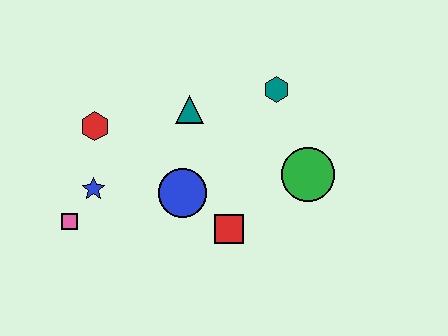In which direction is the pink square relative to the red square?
The pink square is to the left of the red square.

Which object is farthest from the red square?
The red hexagon is farthest from the red square.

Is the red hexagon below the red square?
No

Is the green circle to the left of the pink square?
No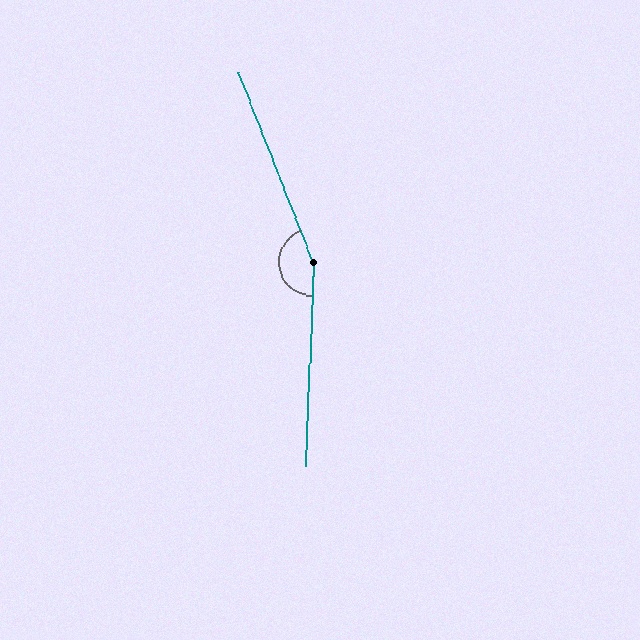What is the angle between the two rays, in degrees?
Approximately 157 degrees.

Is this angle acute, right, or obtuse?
It is obtuse.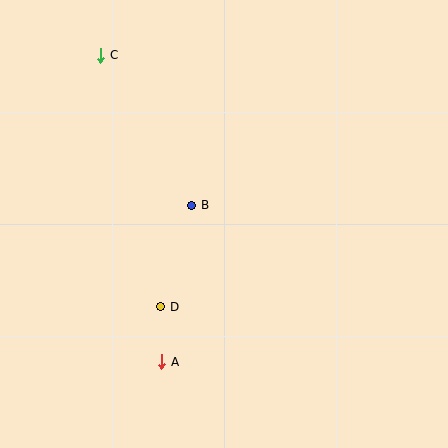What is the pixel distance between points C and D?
The distance between C and D is 258 pixels.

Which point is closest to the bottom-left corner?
Point A is closest to the bottom-left corner.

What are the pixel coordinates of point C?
Point C is at (101, 55).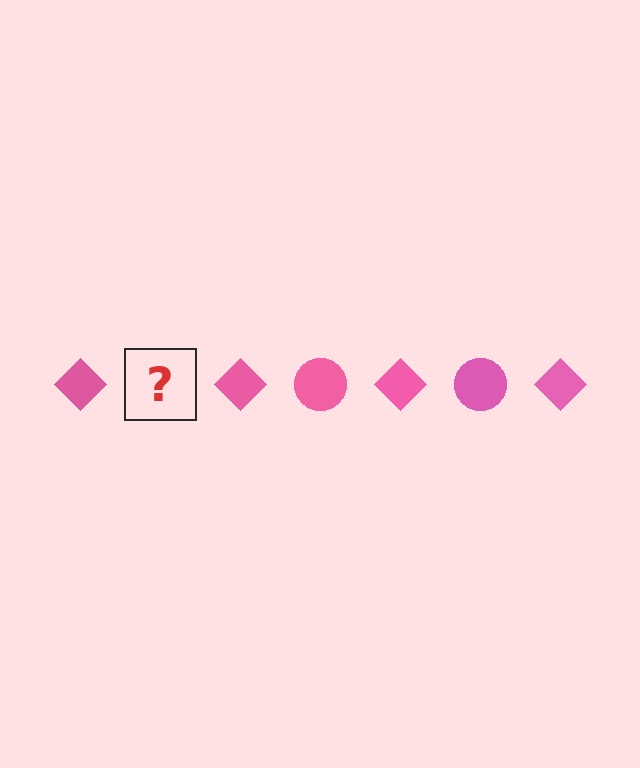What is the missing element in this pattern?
The missing element is a pink circle.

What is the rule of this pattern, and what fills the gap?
The rule is that the pattern cycles through diamond, circle shapes in pink. The gap should be filled with a pink circle.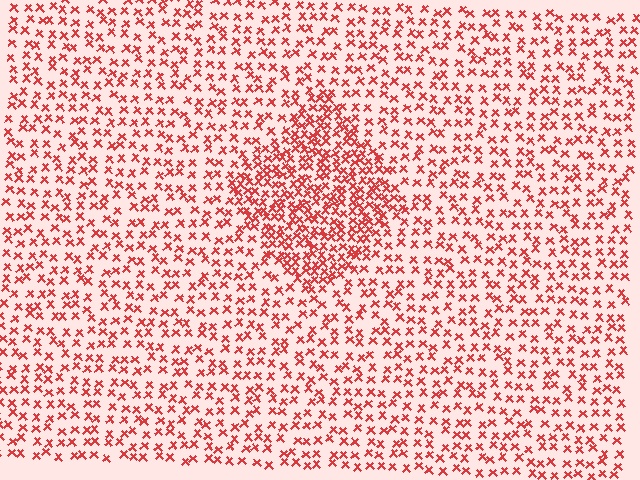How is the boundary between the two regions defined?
The boundary is defined by a change in element density (approximately 2.0x ratio). All elements are the same color, size, and shape.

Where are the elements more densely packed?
The elements are more densely packed inside the diamond boundary.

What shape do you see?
I see a diamond.